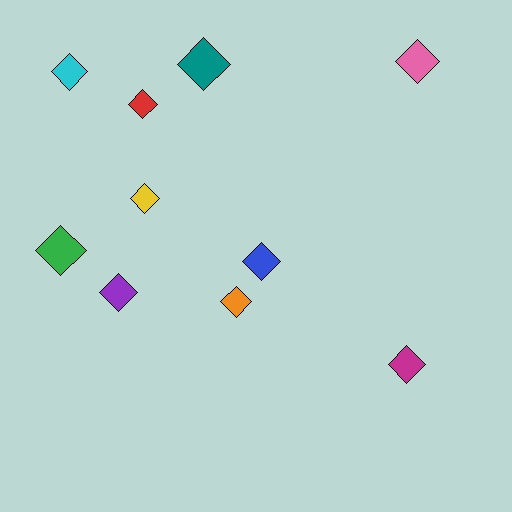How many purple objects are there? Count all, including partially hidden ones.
There is 1 purple object.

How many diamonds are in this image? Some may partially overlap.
There are 10 diamonds.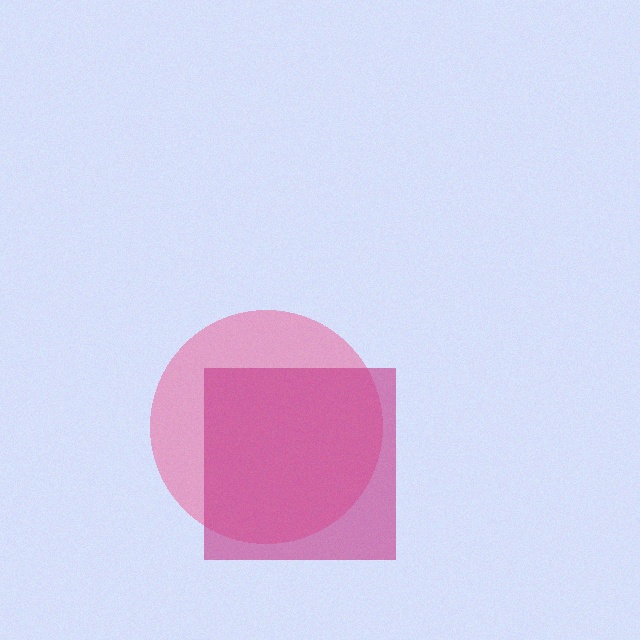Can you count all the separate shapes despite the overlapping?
Yes, there are 2 separate shapes.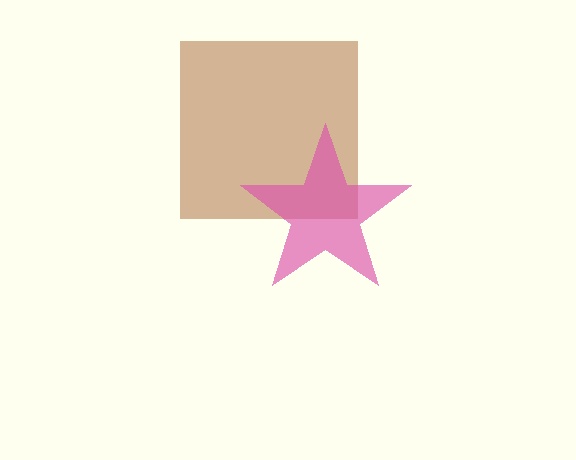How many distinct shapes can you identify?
There are 2 distinct shapes: a brown square, a pink star.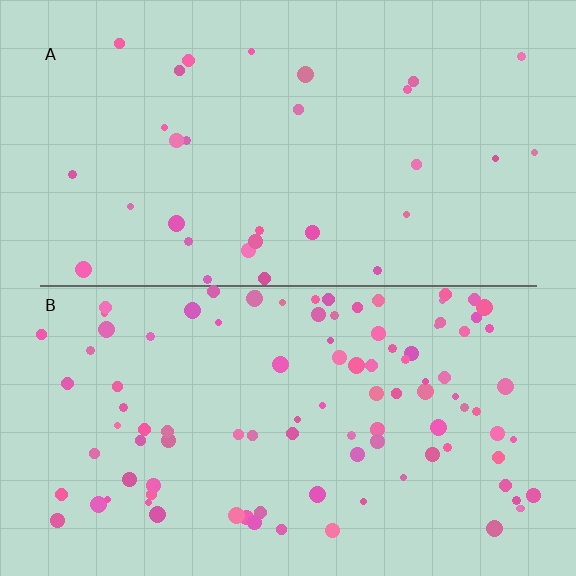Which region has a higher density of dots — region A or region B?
B (the bottom).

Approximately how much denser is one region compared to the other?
Approximately 3.3× — region B over region A.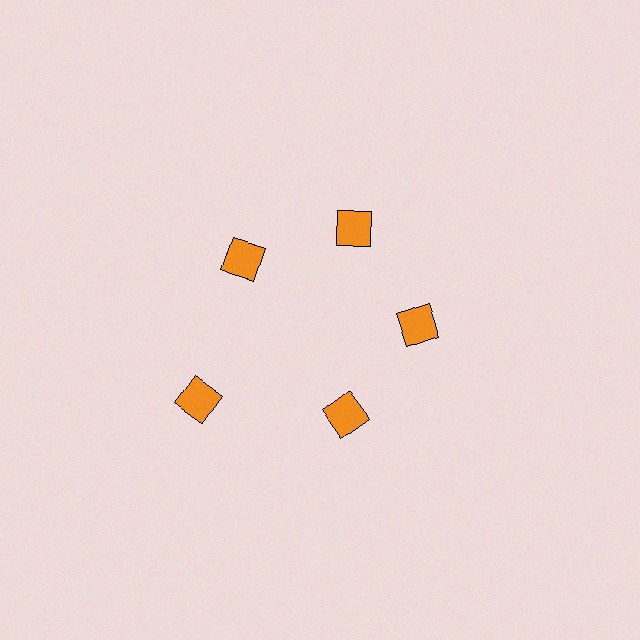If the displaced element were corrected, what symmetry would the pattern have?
It would have 5-fold rotational symmetry — the pattern would map onto itself every 72 degrees.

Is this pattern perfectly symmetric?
No. The 5 orange diamonds are arranged in a ring, but one element near the 8 o'clock position is pushed outward from the center, breaking the 5-fold rotational symmetry.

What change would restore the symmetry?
The symmetry would be restored by moving it inward, back onto the ring so that all 5 diamonds sit at equal angles and equal distance from the center.